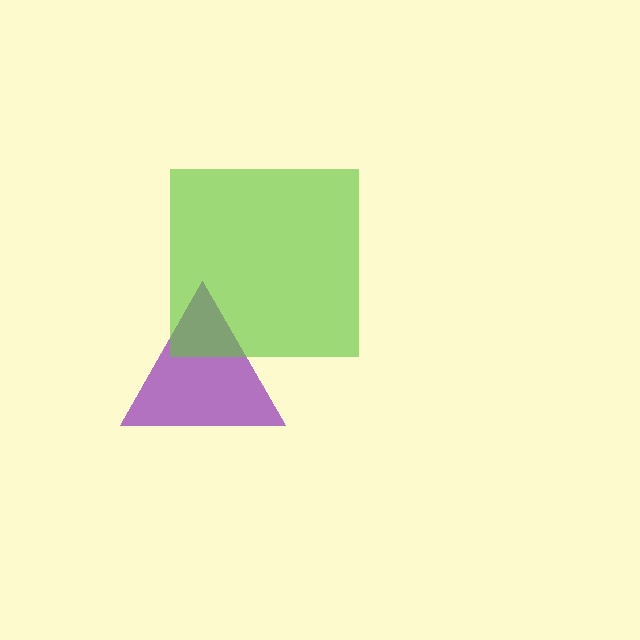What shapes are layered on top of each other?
The layered shapes are: a purple triangle, a lime square.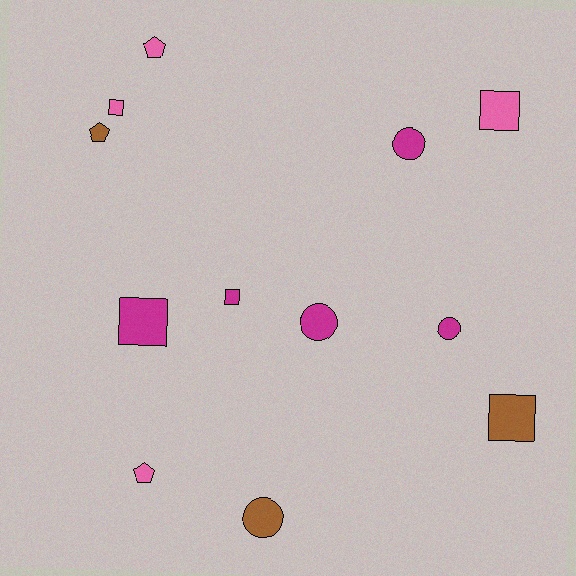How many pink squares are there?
There are 2 pink squares.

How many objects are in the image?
There are 12 objects.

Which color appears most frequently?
Magenta, with 5 objects.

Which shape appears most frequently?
Square, with 5 objects.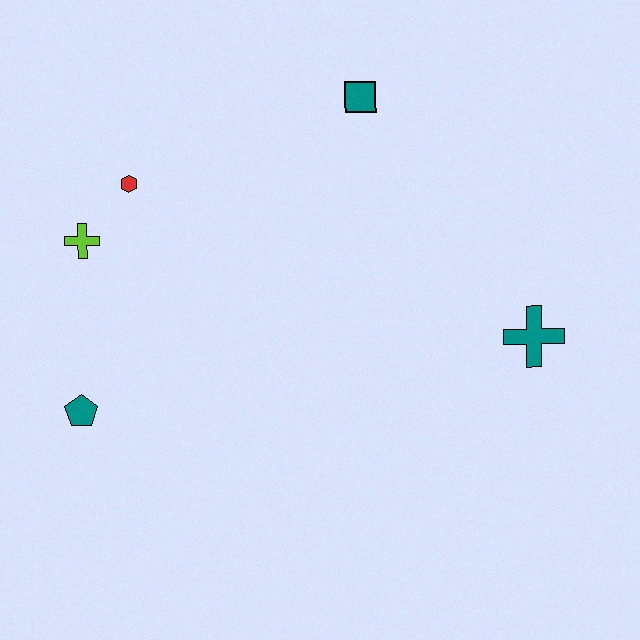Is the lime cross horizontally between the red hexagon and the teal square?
No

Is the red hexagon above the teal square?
No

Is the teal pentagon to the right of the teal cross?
No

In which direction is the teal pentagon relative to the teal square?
The teal pentagon is below the teal square.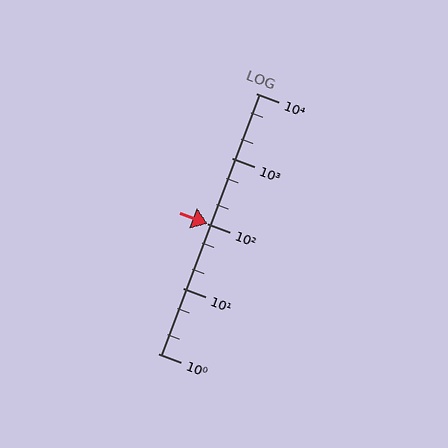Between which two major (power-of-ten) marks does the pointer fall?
The pointer is between 100 and 1000.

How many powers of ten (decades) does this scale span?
The scale spans 4 decades, from 1 to 10000.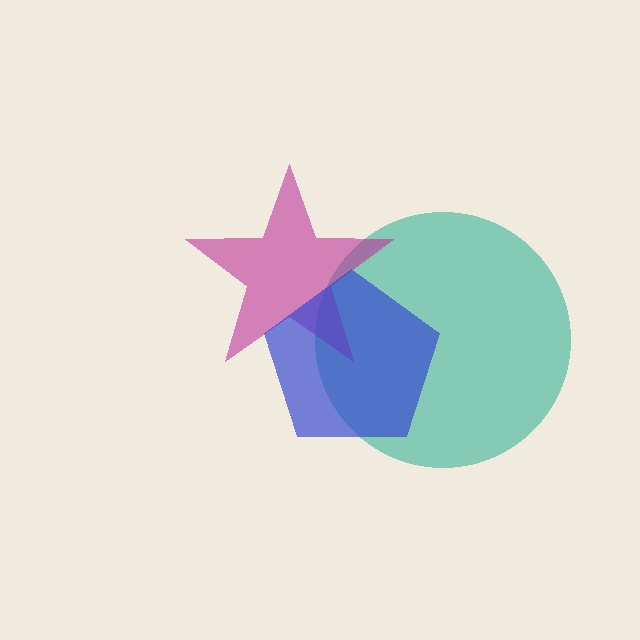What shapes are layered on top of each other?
The layered shapes are: a teal circle, a magenta star, a blue pentagon.